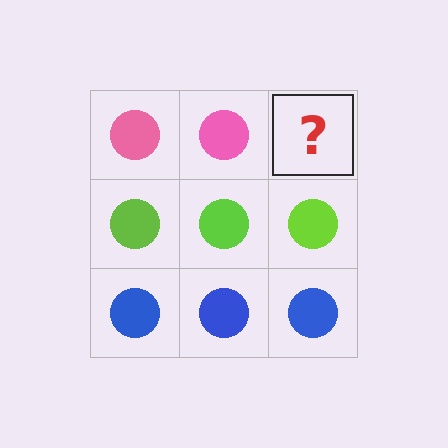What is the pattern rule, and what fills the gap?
The rule is that each row has a consistent color. The gap should be filled with a pink circle.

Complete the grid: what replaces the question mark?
The question mark should be replaced with a pink circle.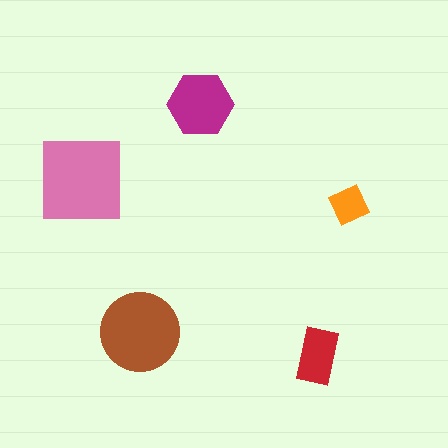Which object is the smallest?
The orange diamond.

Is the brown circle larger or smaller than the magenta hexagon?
Larger.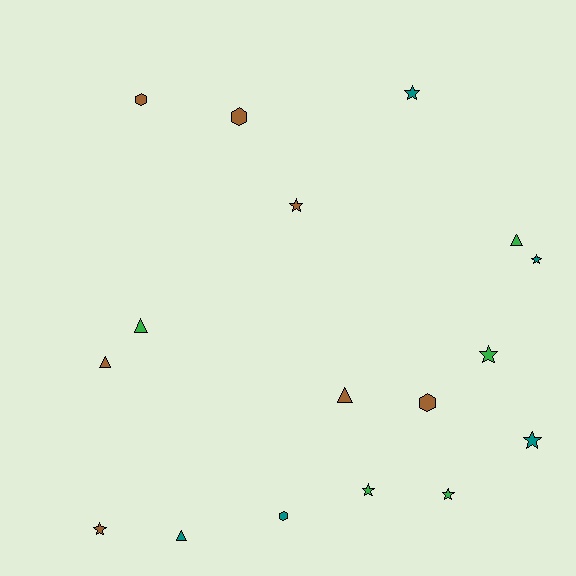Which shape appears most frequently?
Star, with 8 objects.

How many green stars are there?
There are 3 green stars.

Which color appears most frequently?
Brown, with 7 objects.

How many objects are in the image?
There are 17 objects.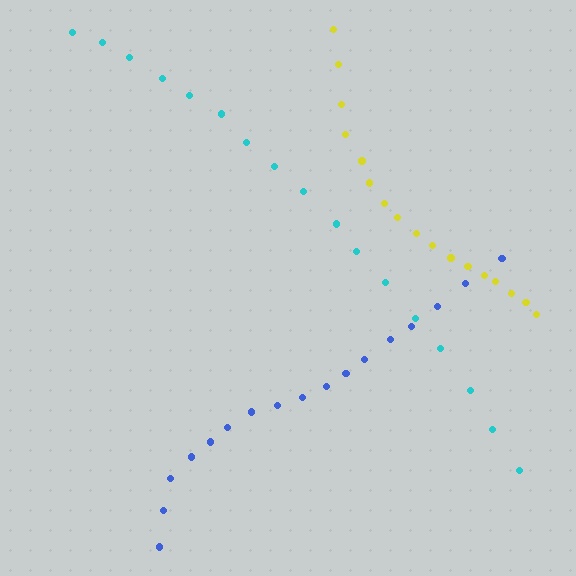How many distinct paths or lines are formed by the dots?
There are 3 distinct paths.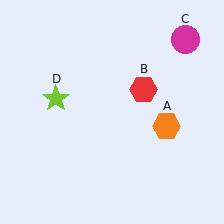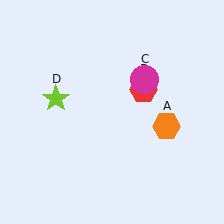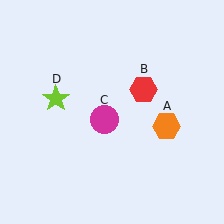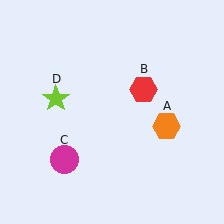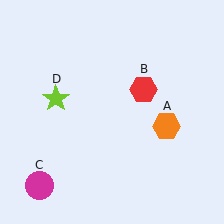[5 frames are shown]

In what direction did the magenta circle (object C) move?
The magenta circle (object C) moved down and to the left.